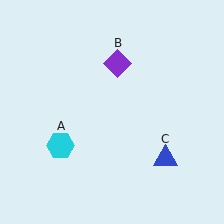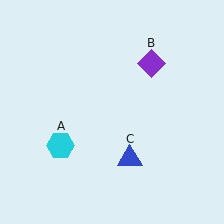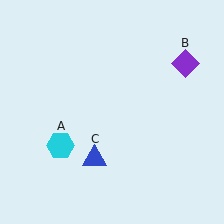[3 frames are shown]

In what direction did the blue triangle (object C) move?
The blue triangle (object C) moved left.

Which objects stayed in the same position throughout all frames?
Cyan hexagon (object A) remained stationary.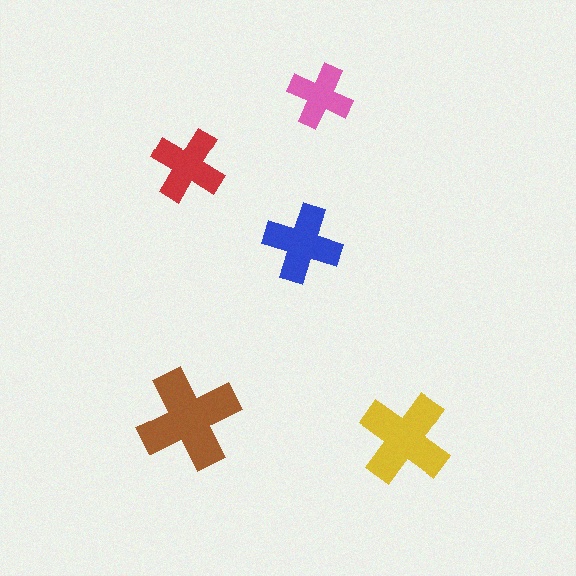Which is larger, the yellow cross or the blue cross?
The yellow one.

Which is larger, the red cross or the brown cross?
The brown one.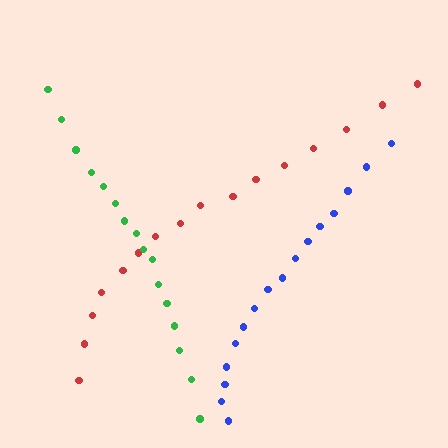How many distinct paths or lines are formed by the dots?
There are 3 distinct paths.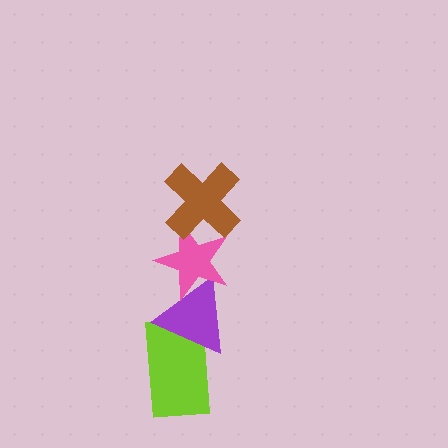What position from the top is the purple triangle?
The purple triangle is 3rd from the top.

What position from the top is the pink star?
The pink star is 2nd from the top.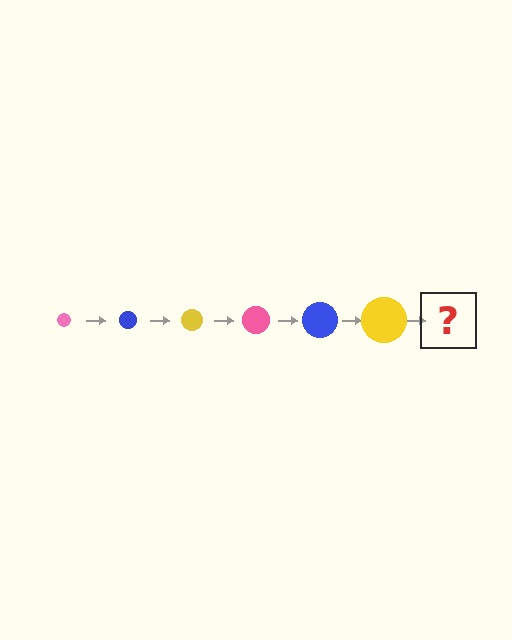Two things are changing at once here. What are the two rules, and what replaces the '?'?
The two rules are that the circle grows larger each step and the color cycles through pink, blue, and yellow. The '?' should be a pink circle, larger than the previous one.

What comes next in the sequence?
The next element should be a pink circle, larger than the previous one.